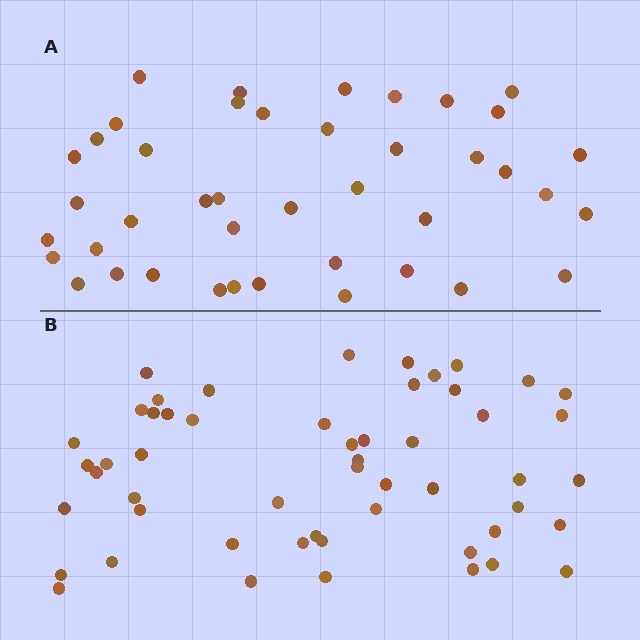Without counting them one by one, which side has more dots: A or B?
Region B (the bottom region) has more dots.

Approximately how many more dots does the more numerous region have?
Region B has roughly 12 or so more dots than region A.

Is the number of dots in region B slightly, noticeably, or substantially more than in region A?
Region B has noticeably more, but not dramatically so. The ratio is roughly 1.3 to 1.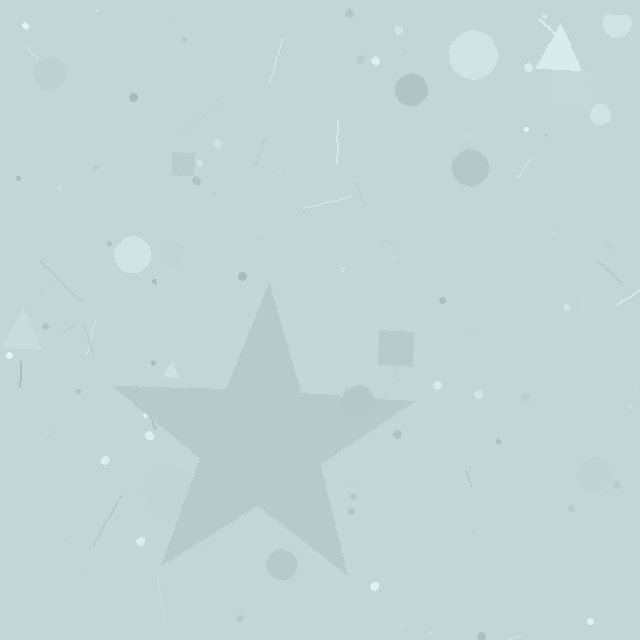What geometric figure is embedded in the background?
A star is embedded in the background.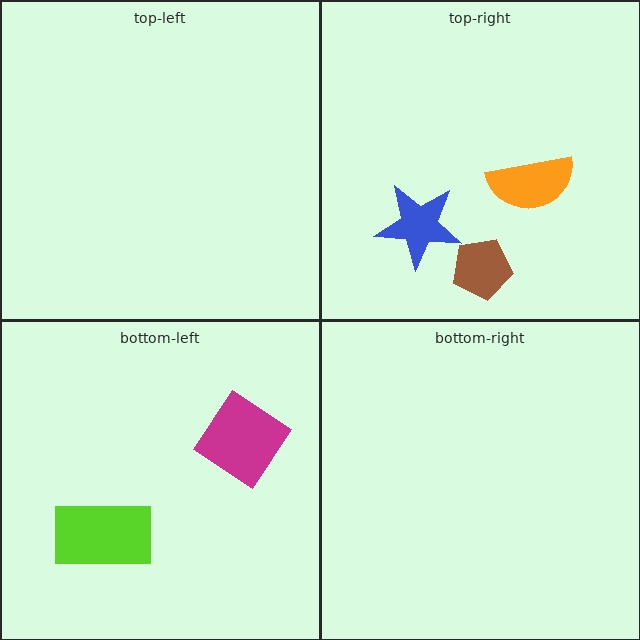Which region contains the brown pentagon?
The top-right region.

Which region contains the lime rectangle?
The bottom-left region.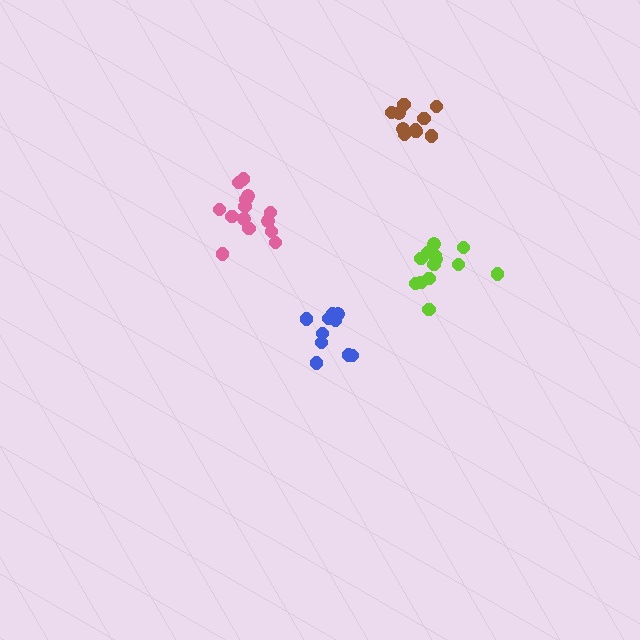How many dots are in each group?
Group 1: 11 dots, Group 2: 14 dots, Group 3: 10 dots, Group 4: 13 dots (48 total).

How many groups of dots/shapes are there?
There are 4 groups.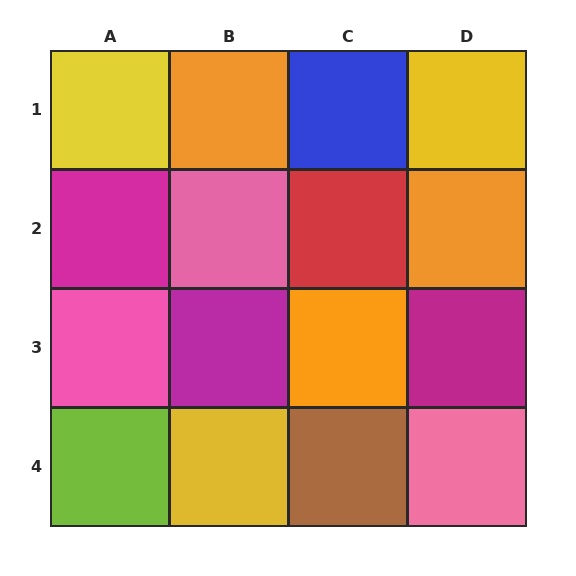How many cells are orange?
3 cells are orange.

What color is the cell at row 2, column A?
Magenta.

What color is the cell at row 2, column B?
Pink.